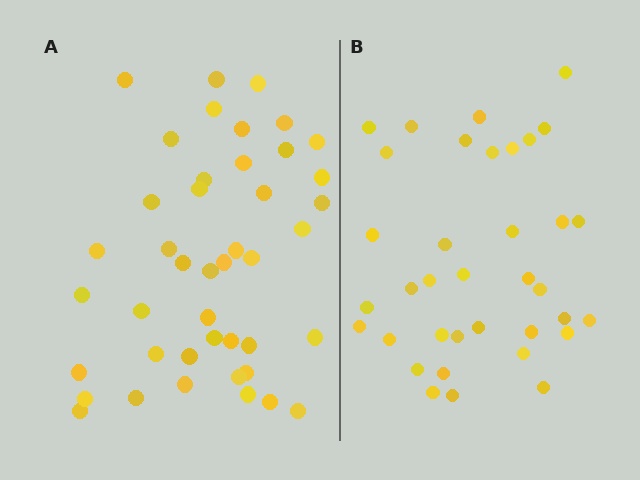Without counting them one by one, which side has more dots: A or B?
Region A (the left region) has more dots.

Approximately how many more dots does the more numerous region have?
Region A has roughly 8 or so more dots than region B.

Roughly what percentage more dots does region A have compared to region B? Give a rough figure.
About 20% more.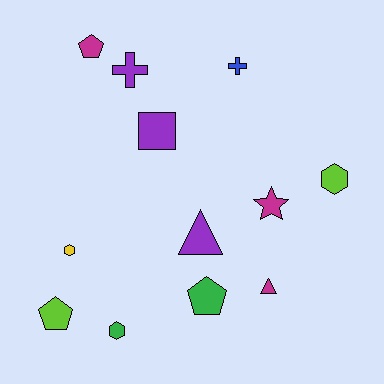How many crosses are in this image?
There are 2 crosses.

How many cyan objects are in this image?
There are no cyan objects.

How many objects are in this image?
There are 12 objects.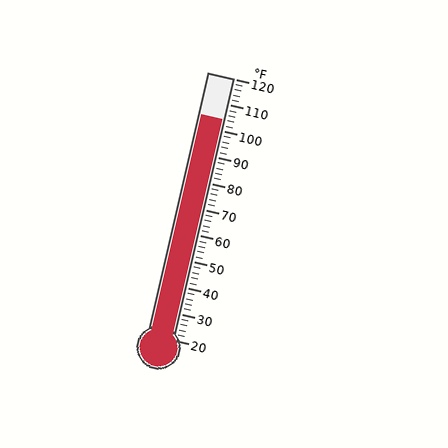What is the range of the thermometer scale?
The thermometer scale ranges from 20°F to 120°F.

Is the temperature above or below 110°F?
The temperature is below 110°F.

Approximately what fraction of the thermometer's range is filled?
The thermometer is filled to approximately 85% of its range.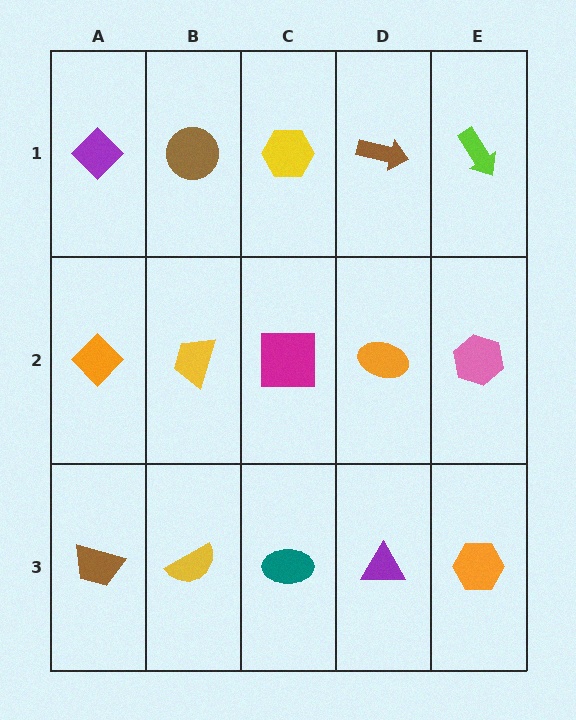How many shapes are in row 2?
5 shapes.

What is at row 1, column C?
A yellow hexagon.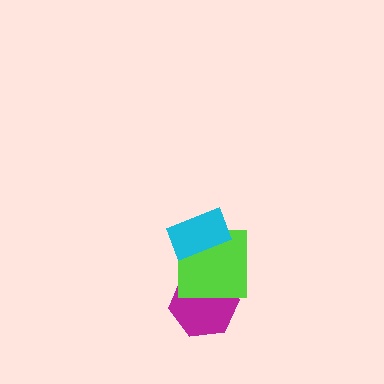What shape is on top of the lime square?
The cyan rectangle is on top of the lime square.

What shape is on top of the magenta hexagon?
The lime square is on top of the magenta hexagon.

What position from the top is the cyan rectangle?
The cyan rectangle is 1st from the top.